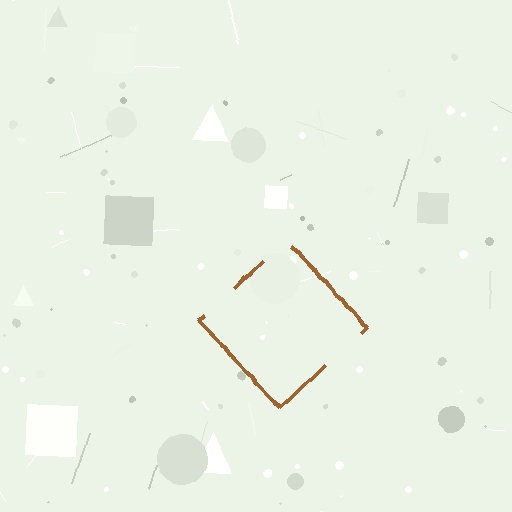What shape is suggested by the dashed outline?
The dashed outline suggests a diamond.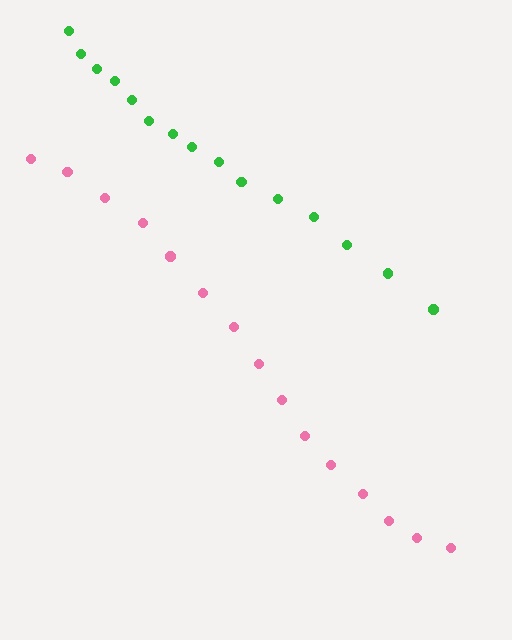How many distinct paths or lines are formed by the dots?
There are 2 distinct paths.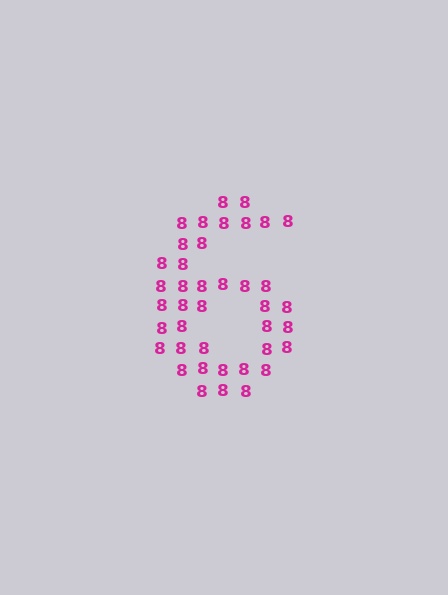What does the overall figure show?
The overall figure shows the digit 6.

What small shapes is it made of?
It is made of small digit 8's.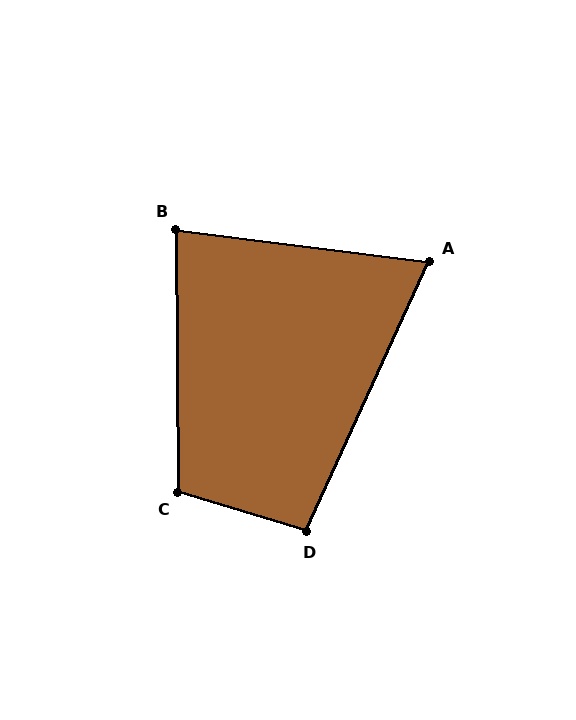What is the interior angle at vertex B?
Approximately 82 degrees (acute).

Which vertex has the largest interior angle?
C, at approximately 107 degrees.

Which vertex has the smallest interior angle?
A, at approximately 73 degrees.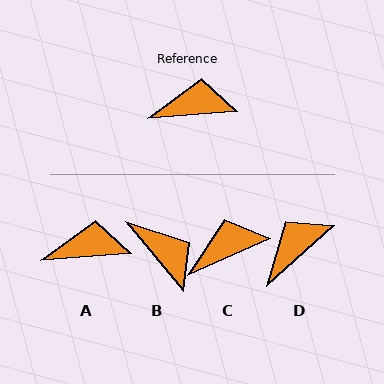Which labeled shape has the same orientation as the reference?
A.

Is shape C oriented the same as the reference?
No, it is off by about 20 degrees.